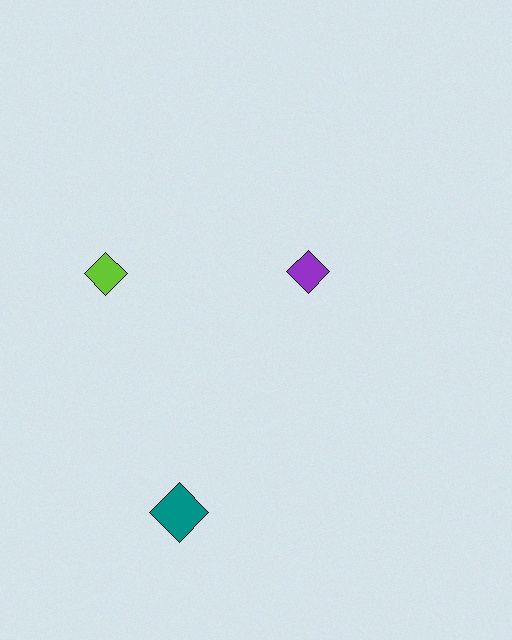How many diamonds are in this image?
There are 3 diamonds.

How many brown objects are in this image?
There are no brown objects.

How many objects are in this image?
There are 3 objects.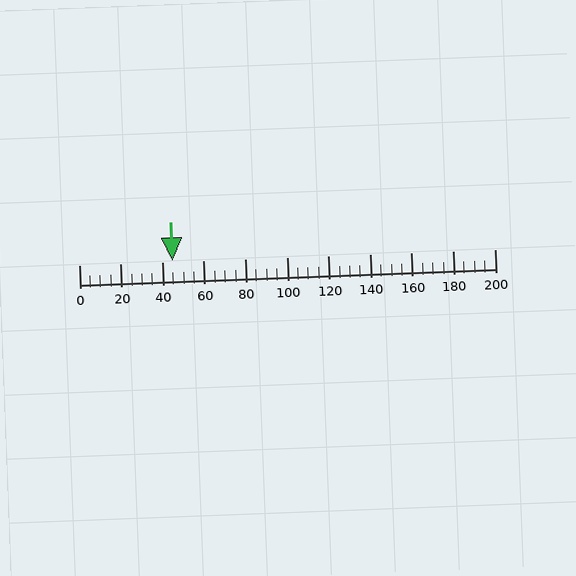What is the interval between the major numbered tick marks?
The major tick marks are spaced 20 units apart.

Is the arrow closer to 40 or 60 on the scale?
The arrow is closer to 40.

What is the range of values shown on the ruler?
The ruler shows values from 0 to 200.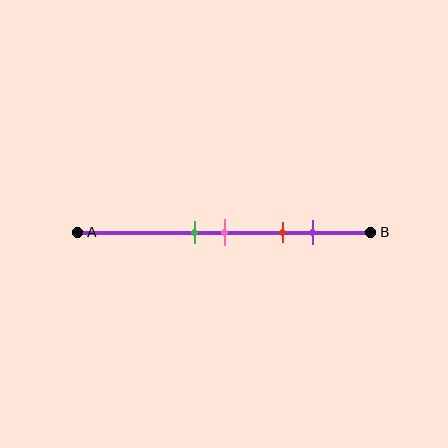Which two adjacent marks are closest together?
The green and pink marks are the closest adjacent pair.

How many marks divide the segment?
There are 4 marks dividing the segment.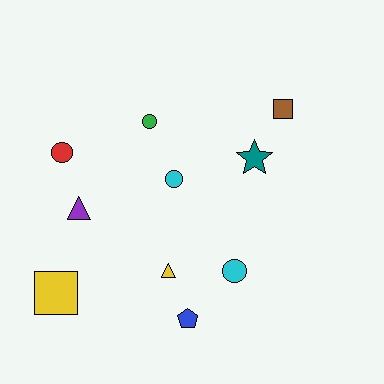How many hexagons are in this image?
There are no hexagons.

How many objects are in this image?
There are 10 objects.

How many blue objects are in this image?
There is 1 blue object.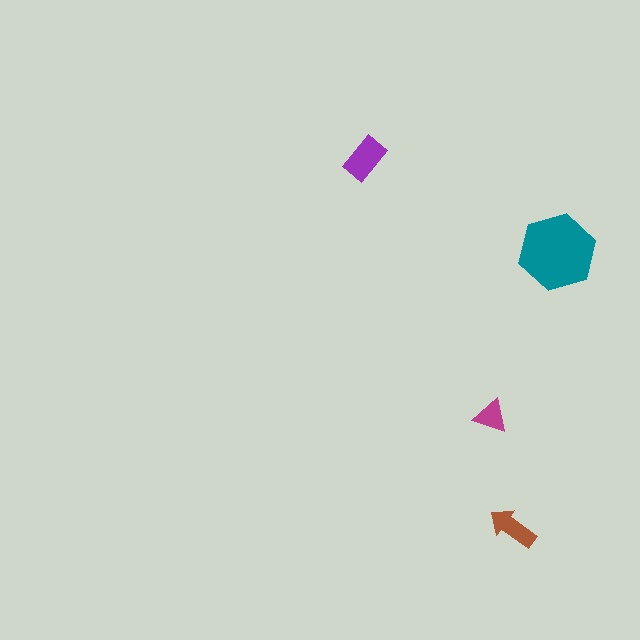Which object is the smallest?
The magenta triangle.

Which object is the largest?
The teal hexagon.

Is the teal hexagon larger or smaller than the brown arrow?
Larger.